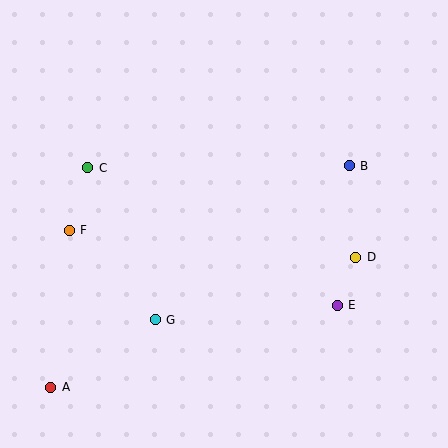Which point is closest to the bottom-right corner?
Point E is closest to the bottom-right corner.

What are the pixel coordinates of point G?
Point G is at (155, 320).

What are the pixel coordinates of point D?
Point D is at (356, 257).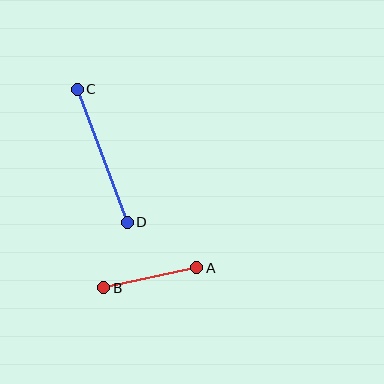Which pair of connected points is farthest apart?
Points C and D are farthest apart.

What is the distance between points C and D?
The distance is approximately 142 pixels.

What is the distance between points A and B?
The distance is approximately 95 pixels.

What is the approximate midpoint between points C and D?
The midpoint is at approximately (102, 156) pixels.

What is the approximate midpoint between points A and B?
The midpoint is at approximately (150, 278) pixels.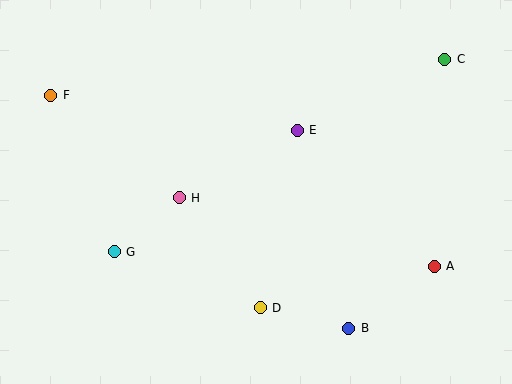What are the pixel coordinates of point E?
Point E is at (297, 130).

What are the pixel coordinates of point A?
Point A is at (434, 266).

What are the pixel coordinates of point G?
Point G is at (114, 252).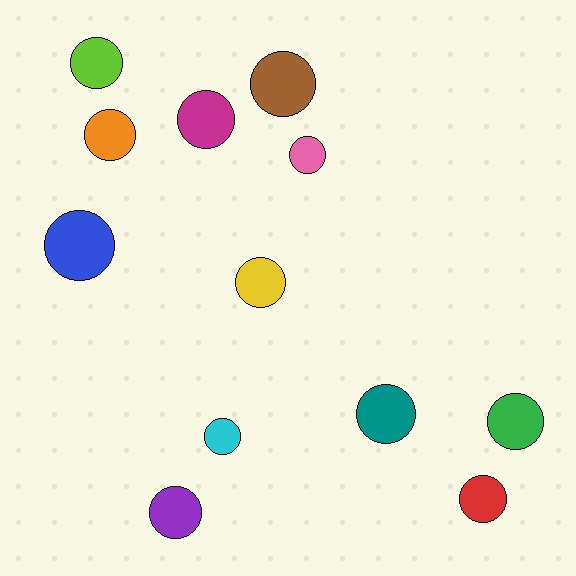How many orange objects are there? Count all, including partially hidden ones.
There is 1 orange object.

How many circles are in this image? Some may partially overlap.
There are 12 circles.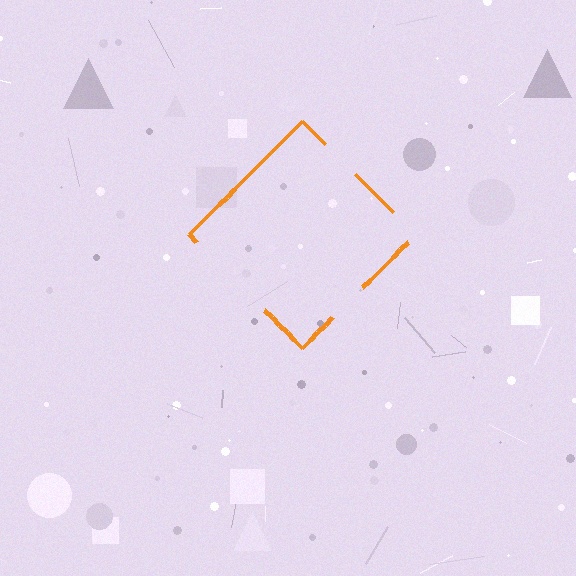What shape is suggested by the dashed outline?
The dashed outline suggests a diamond.